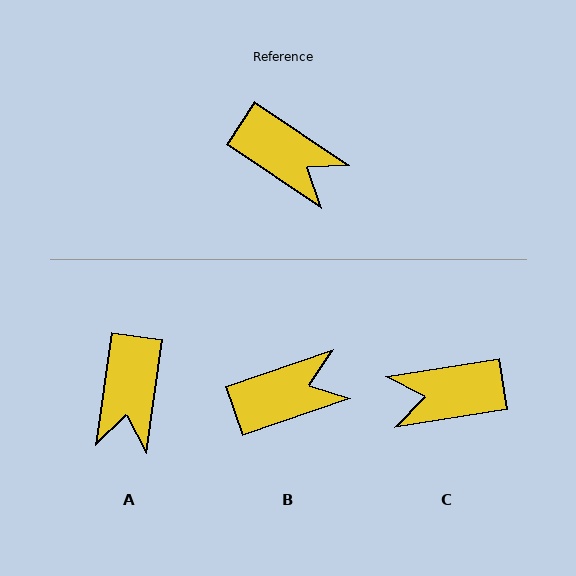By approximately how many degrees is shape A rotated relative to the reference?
Approximately 64 degrees clockwise.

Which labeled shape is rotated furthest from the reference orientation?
C, about 137 degrees away.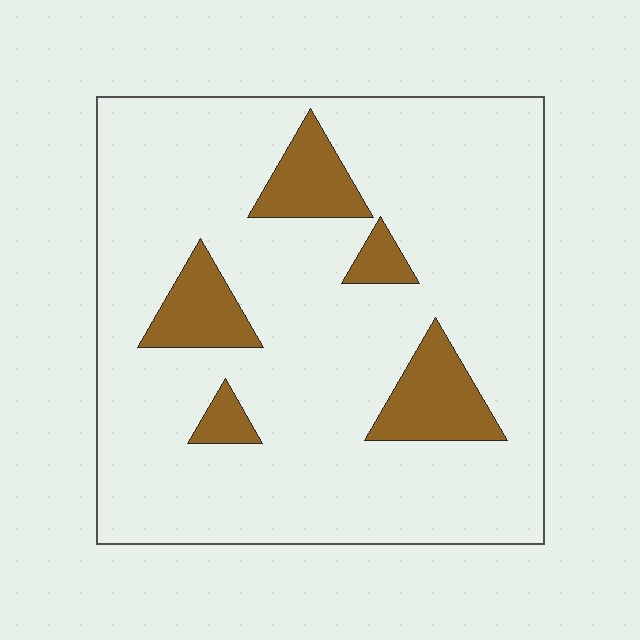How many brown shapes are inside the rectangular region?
5.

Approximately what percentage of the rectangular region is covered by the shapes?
Approximately 15%.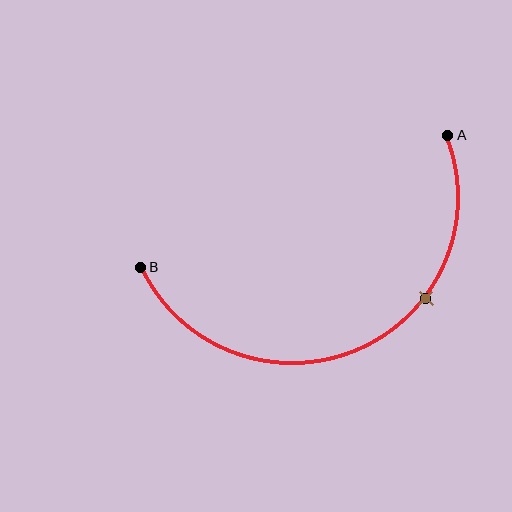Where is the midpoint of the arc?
The arc midpoint is the point on the curve farthest from the straight line joining A and B. It sits below that line.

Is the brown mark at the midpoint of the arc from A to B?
No. The brown mark lies on the arc but is closer to endpoint A. The arc midpoint would be at the point on the curve equidistant along the arc from both A and B.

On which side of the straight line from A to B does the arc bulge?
The arc bulges below the straight line connecting A and B.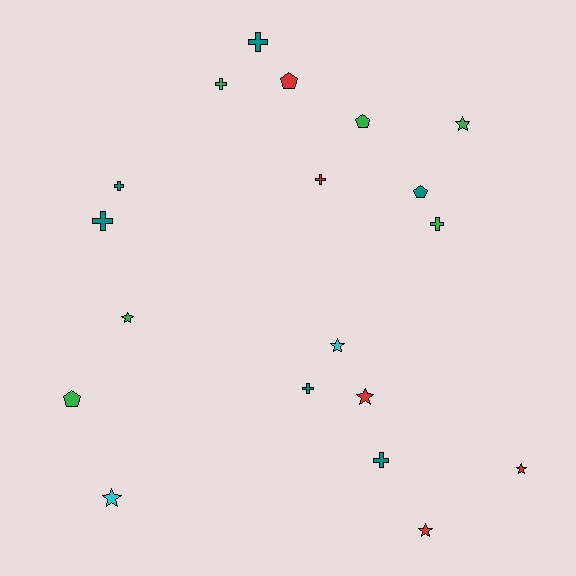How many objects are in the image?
There are 19 objects.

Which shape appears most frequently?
Cross, with 8 objects.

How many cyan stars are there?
There are 2 cyan stars.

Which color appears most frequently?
Teal, with 6 objects.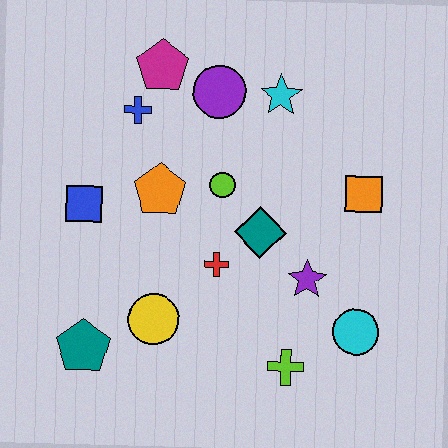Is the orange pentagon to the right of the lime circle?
No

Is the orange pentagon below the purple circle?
Yes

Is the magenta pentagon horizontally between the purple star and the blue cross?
Yes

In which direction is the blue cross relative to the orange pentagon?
The blue cross is above the orange pentagon.